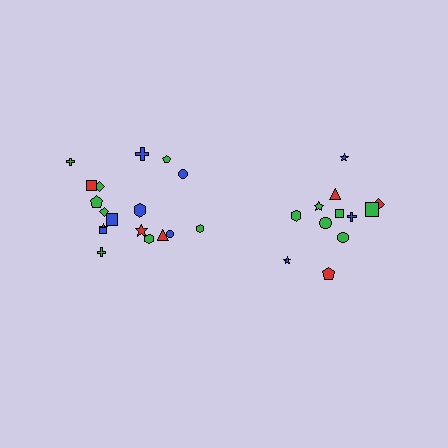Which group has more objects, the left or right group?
The left group.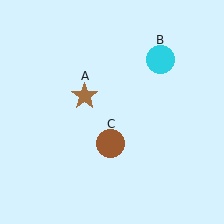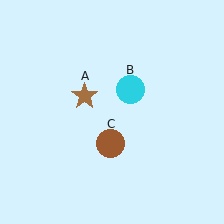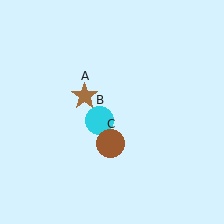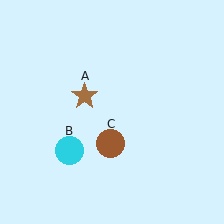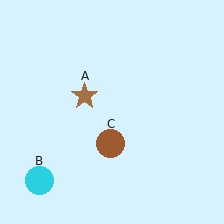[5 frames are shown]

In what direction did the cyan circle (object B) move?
The cyan circle (object B) moved down and to the left.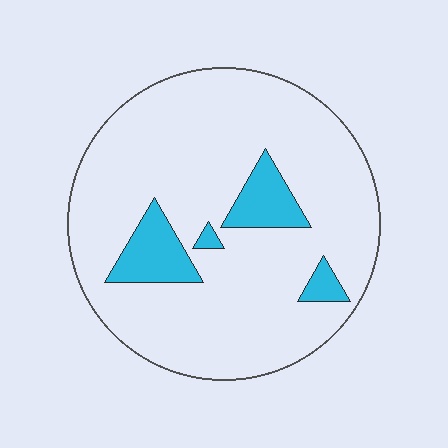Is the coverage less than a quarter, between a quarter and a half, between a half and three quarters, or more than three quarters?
Less than a quarter.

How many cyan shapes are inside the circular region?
4.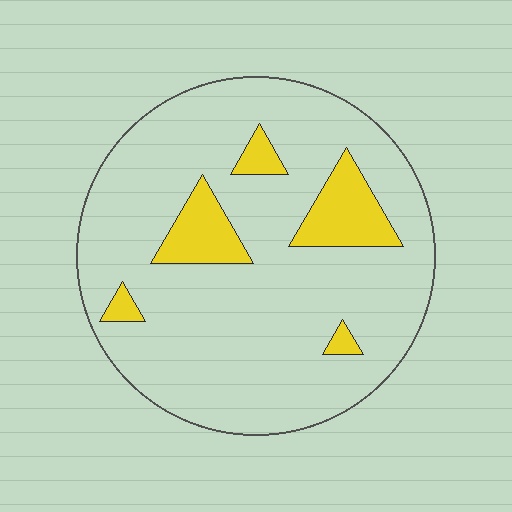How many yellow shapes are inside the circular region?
5.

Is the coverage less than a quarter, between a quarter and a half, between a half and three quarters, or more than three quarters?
Less than a quarter.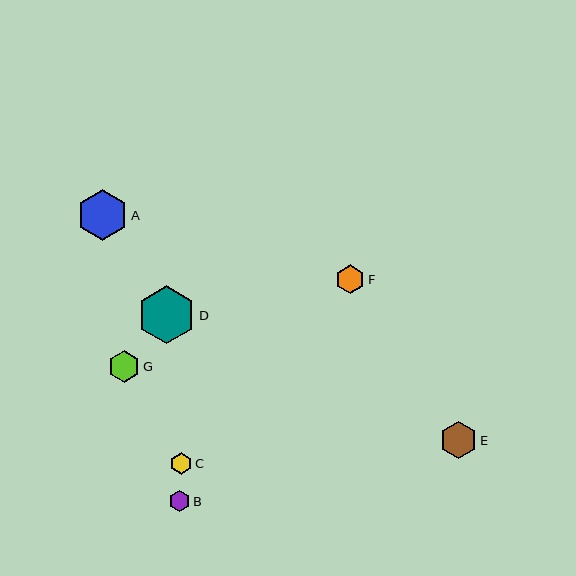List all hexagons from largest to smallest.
From largest to smallest: D, A, E, G, F, C, B.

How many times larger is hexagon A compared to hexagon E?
Hexagon A is approximately 1.4 times the size of hexagon E.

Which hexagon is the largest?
Hexagon D is the largest with a size of approximately 58 pixels.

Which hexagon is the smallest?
Hexagon B is the smallest with a size of approximately 21 pixels.